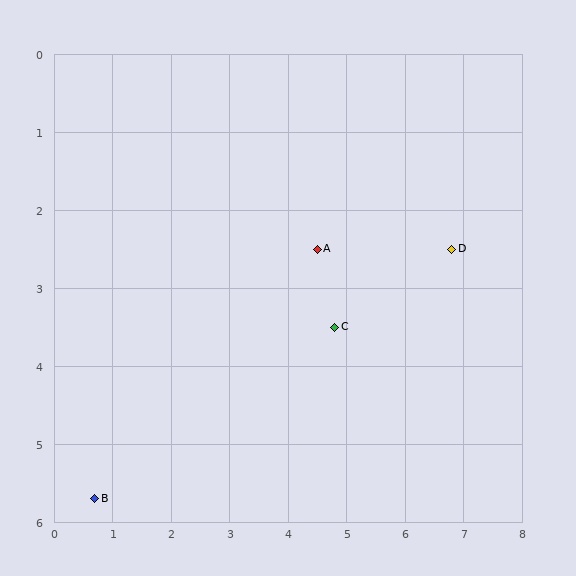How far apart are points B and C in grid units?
Points B and C are about 4.7 grid units apart.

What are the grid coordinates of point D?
Point D is at approximately (6.8, 2.5).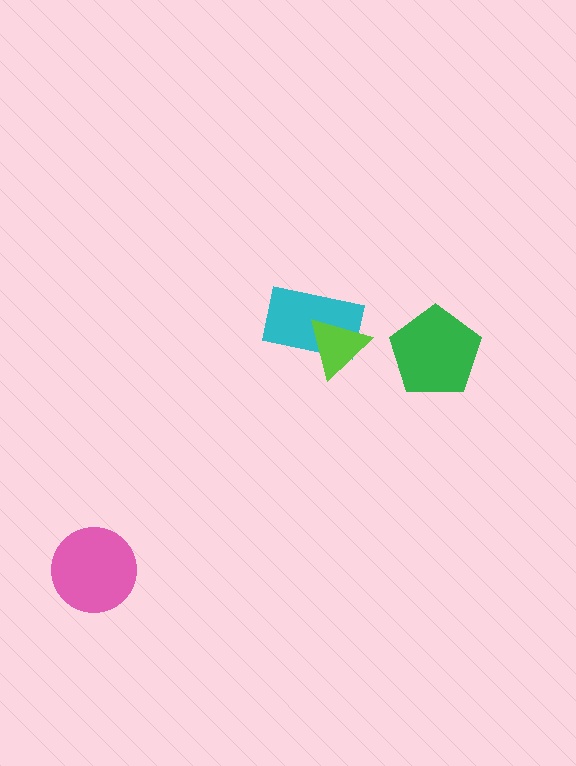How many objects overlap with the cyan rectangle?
1 object overlaps with the cyan rectangle.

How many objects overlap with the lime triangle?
1 object overlaps with the lime triangle.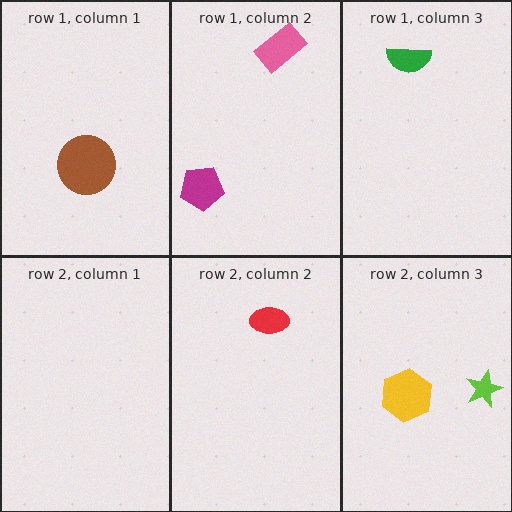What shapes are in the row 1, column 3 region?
The green semicircle.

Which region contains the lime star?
The row 2, column 3 region.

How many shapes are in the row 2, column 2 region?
1.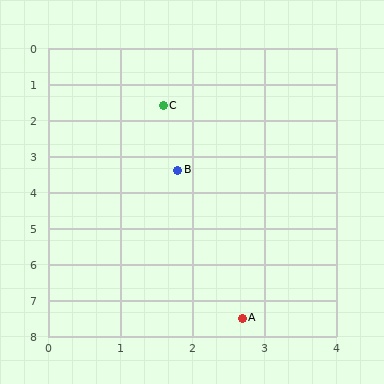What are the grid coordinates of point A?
Point A is at approximately (2.7, 7.5).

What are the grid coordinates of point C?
Point C is at approximately (1.6, 1.6).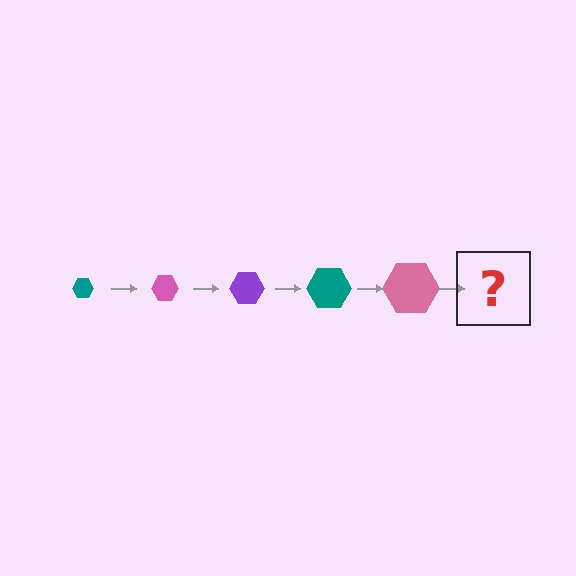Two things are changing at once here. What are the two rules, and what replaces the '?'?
The two rules are that the hexagon grows larger each step and the color cycles through teal, pink, and purple. The '?' should be a purple hexagon, larger than the previous one.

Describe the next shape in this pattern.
It should be a purple hexagon, larger than the previous one.